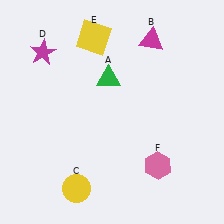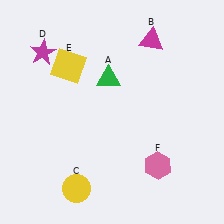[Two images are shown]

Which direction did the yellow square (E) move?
The yellow square (E) moved down.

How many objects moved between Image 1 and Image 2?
1 object moved between the two images.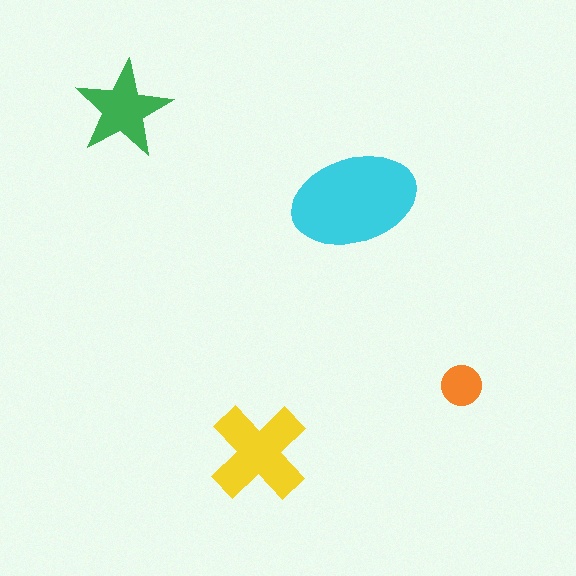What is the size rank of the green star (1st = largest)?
3rd.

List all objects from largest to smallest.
The cyan ellipse, the yellow cross, the green star, the orange circle.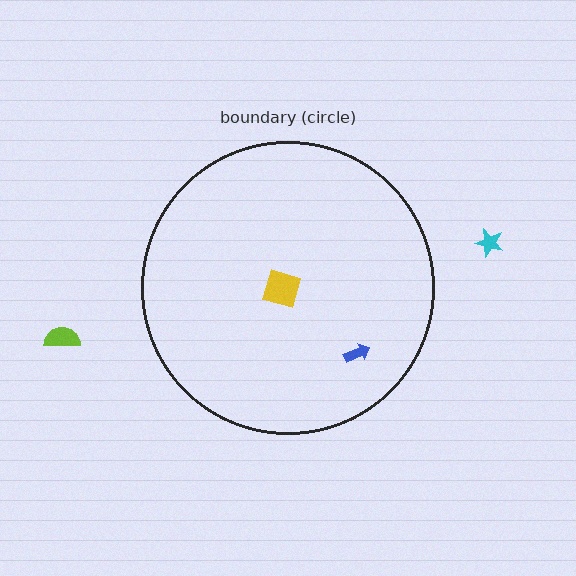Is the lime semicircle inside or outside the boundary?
Outside.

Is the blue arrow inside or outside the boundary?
Inside.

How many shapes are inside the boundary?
2 inside, 2 outside.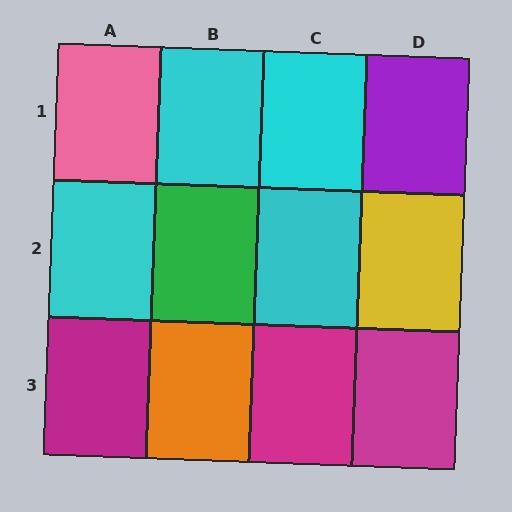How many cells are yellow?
1 cell is yellow.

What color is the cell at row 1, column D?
Purple.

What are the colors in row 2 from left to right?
Cyan, green, cyan, yellow.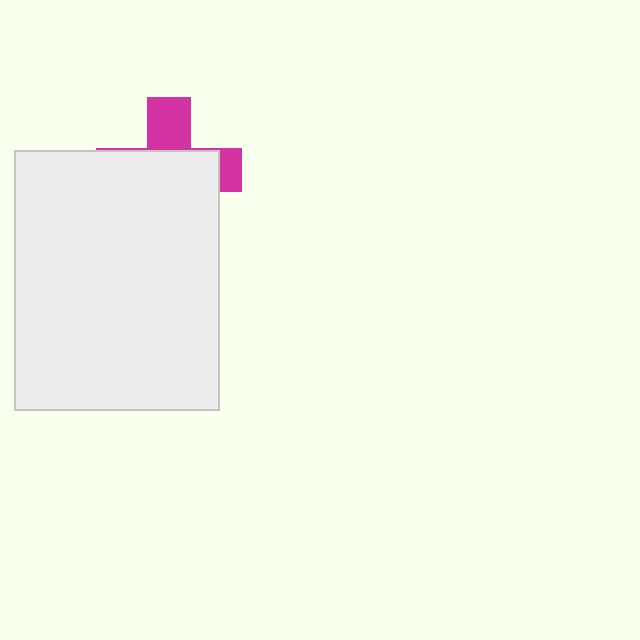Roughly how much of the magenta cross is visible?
A small part of it is visible (roughly 31%).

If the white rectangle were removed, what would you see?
You would see the complete magenta cross.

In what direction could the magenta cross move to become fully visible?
The magenta cross could move up. That would shift it out from behind the white rectangle entirely.